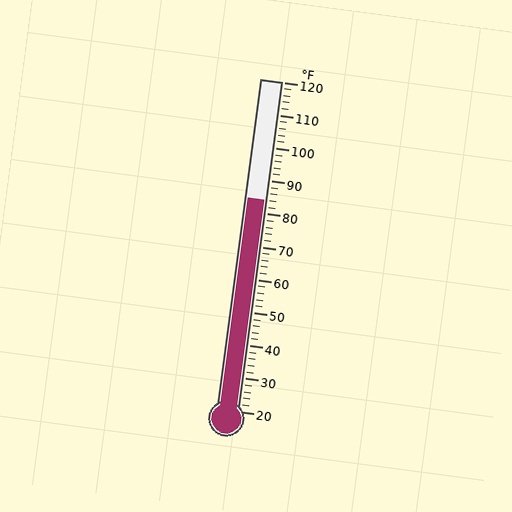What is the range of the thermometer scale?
The thermometer scale ranges from 20°F to 120°F.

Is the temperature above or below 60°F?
The temperature is above 60°F.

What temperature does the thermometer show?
The thermometer shows approximately 84°F.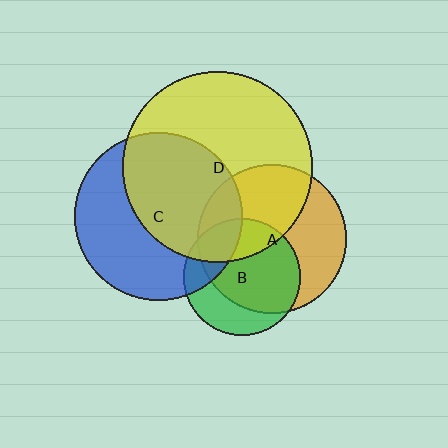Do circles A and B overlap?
Yes.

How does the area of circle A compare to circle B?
Approximately 1.6 times.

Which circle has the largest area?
Circle D (yellow).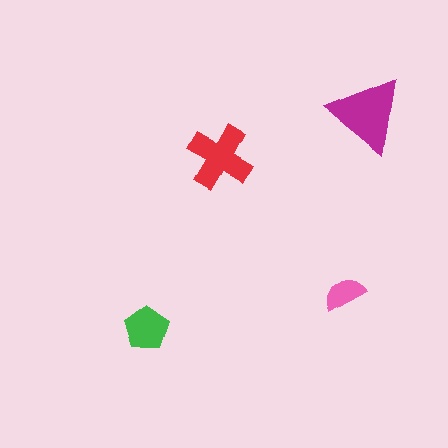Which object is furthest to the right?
The magenta triangle is rightmost.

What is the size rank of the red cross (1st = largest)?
2nd.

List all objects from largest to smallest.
The magenta triangle, the red cross, the green pentagon, the pink semicircle.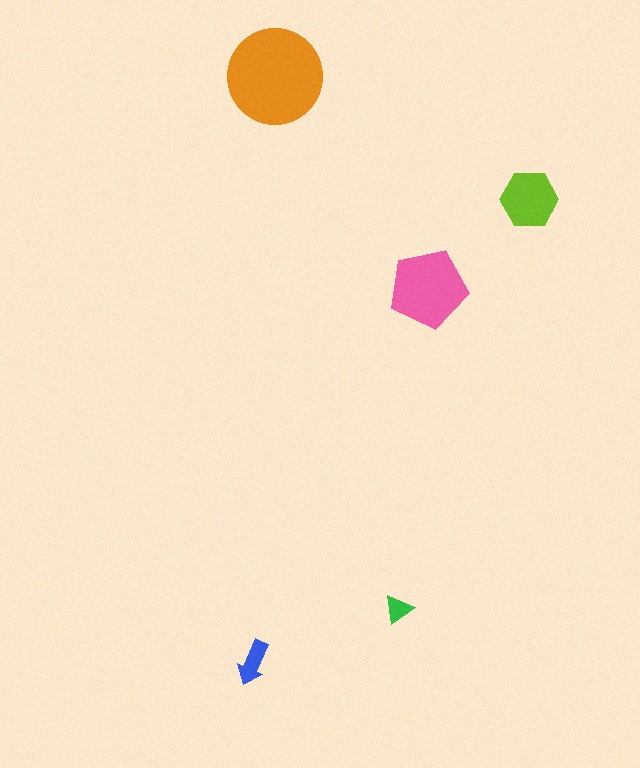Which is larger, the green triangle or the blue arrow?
The blue arrow.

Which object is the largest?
The orange circle.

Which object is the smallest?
The green triangle.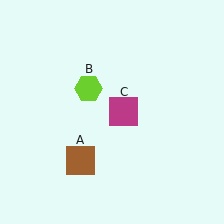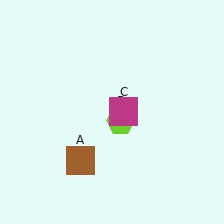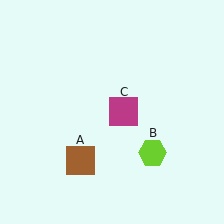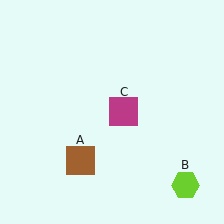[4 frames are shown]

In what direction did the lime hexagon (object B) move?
The lime hexagon (object B) moved down and to the right.